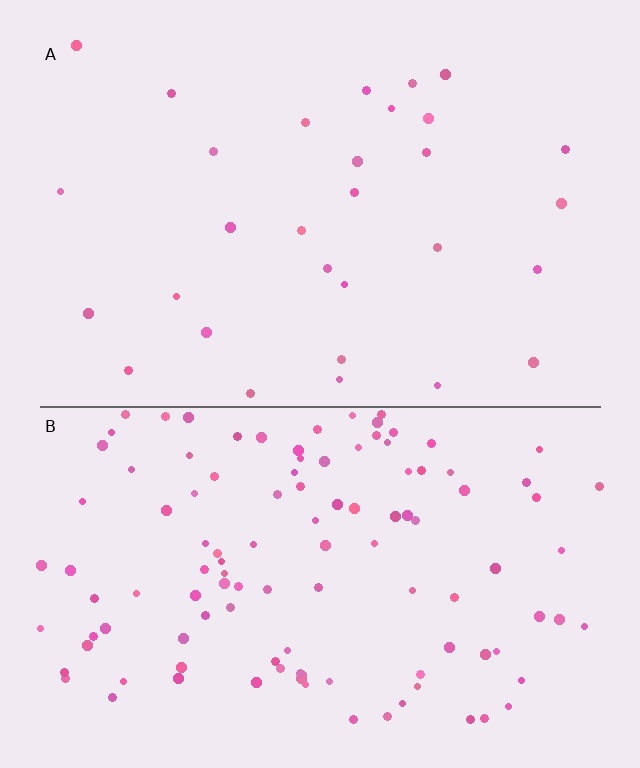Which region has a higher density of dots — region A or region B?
B (the bottom).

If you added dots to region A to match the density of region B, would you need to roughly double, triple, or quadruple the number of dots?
Approximately quadruple.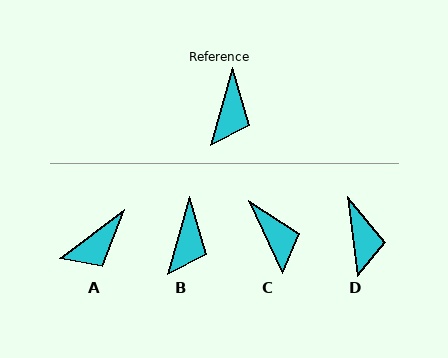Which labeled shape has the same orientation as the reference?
B.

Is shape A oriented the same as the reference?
No, it is off by about 38 degrees.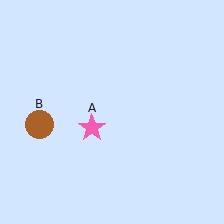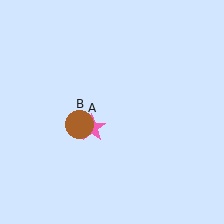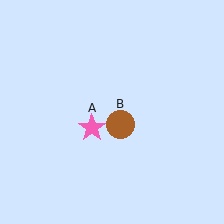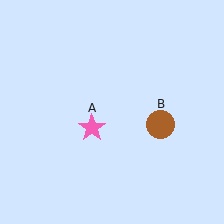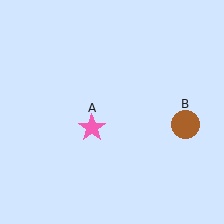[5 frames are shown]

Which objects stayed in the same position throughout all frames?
Pink star (object A) remained stationary.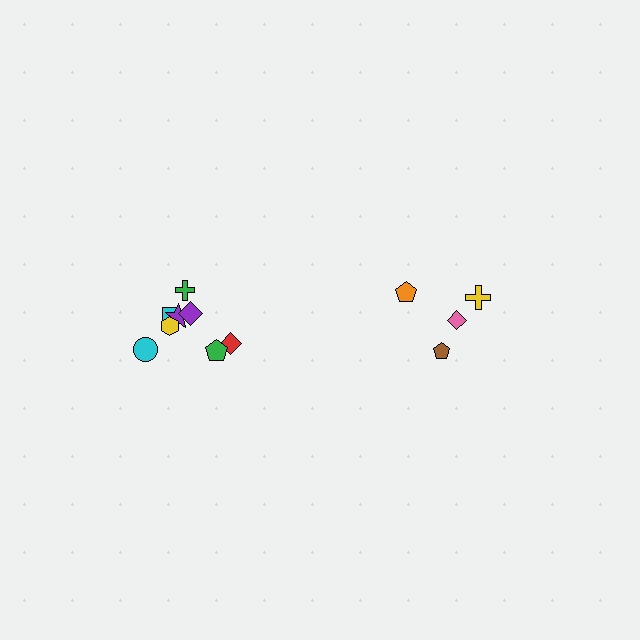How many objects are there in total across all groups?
There are 12 objects.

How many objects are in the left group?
There are 8 objects.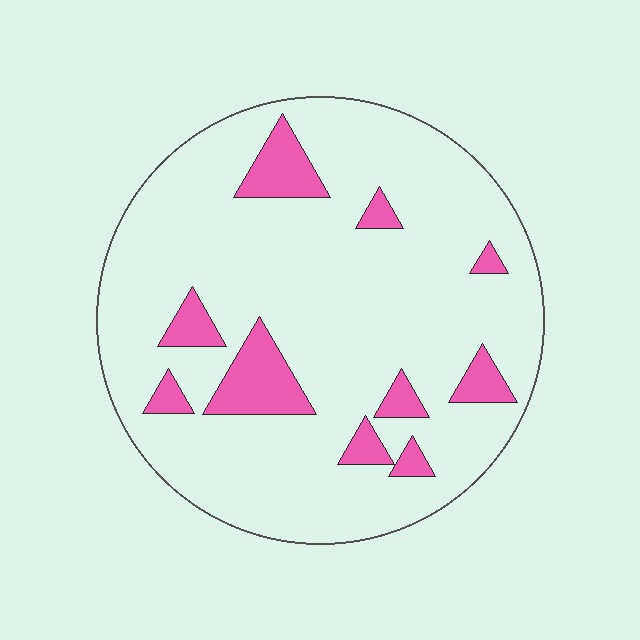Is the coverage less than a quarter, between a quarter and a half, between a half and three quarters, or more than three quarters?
Less than a quarter.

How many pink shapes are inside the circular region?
10.